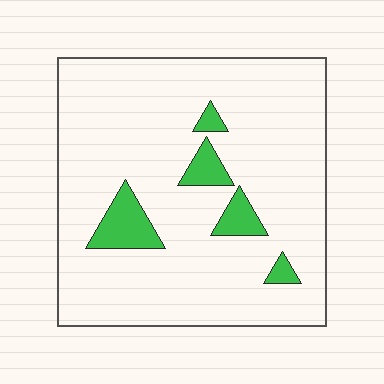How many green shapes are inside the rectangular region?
5.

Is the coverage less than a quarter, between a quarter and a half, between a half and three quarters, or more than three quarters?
Less than a quarter.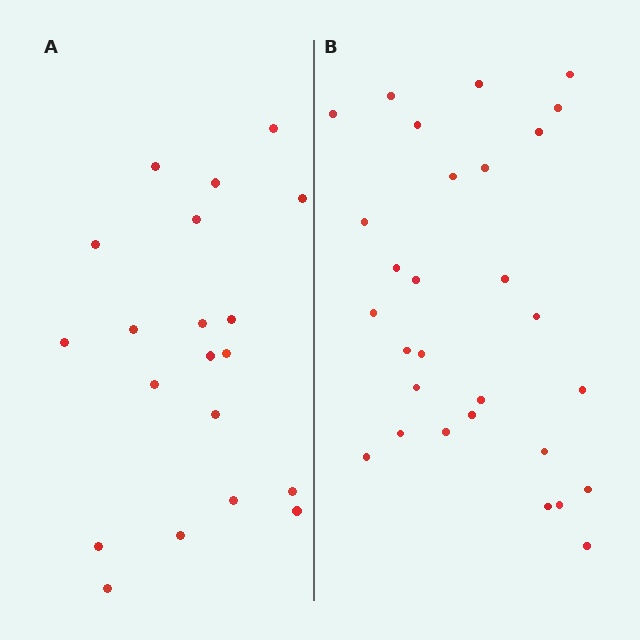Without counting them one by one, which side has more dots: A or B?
Region B (the right region) has more dots.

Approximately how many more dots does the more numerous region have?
Region B has roughly 8 or so more dots than region A.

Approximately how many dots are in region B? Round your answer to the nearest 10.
About 30 dots. (The exact count is 29, which rounds to 30.)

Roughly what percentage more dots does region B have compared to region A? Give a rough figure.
About 45% more.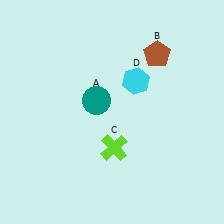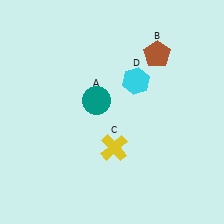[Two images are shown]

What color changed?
The cross (C) changed from lime in Image 1 to yellow in Image 2.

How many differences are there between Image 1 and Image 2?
There is 1 difference between the two images.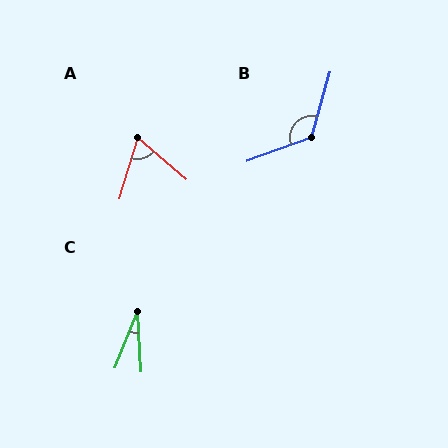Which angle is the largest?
B, at approximately 126 degrees.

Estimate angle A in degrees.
Approximately 66 degrees.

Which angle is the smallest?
C, at approximately 25 degrees.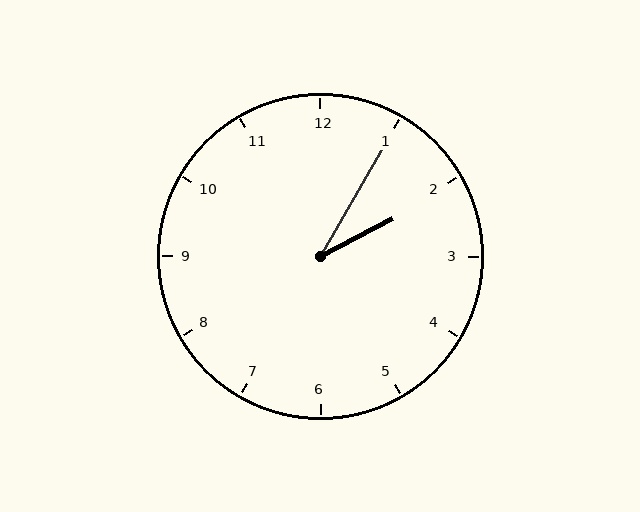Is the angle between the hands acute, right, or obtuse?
It is acute.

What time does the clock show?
2:05.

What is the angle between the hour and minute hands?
Approximately 32 degrees.